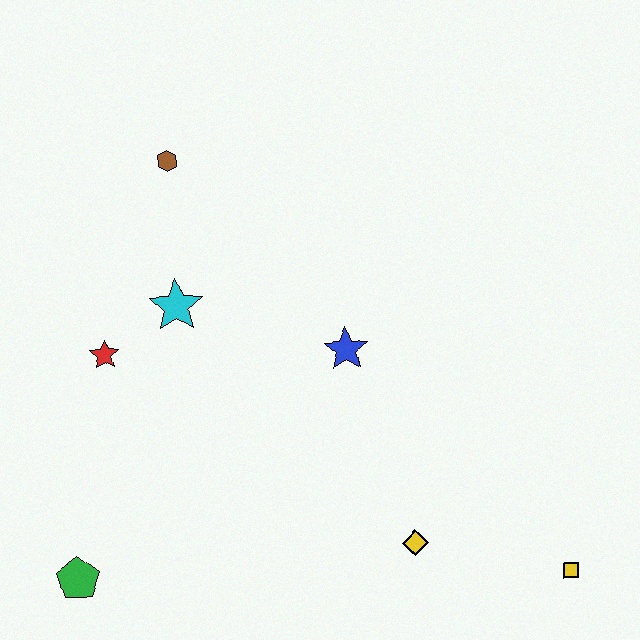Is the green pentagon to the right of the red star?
No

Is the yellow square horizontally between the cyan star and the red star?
No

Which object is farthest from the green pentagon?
The yellow square is farthest from the green pentagon.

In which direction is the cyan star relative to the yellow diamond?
The cyan star is above the yellow diamond.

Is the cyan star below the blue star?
No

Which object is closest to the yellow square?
The yellow diamond is closest to the yellow square.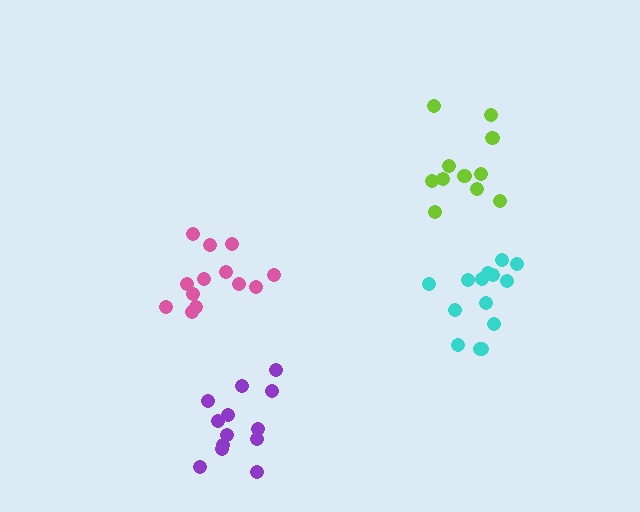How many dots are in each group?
Group 1: 11 dots, Group 2: 14 dots, Group 3: 13 dots, Group 4: 13 dots (51 total).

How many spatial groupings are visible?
There are 4 spatial groupings.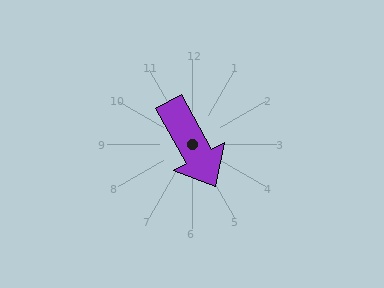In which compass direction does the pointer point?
Southeast.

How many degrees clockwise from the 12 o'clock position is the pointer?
Approximately 151 degrees.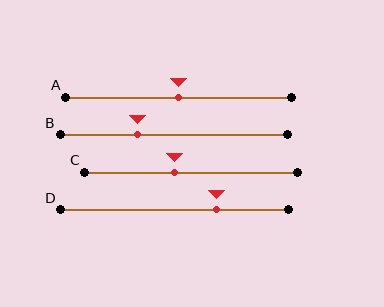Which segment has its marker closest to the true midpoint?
Segment A has its marker closest to the true midpoint.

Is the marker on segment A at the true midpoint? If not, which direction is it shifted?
Yes, the marker on segment A is at the true midpoint.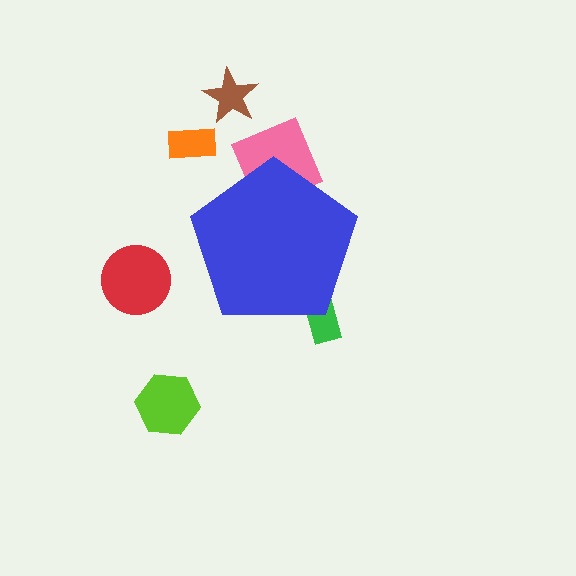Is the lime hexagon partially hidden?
No, the lime hexagon is fully visible.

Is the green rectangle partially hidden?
Yes, the green rectangle is partially hidden behind the blue pentagon.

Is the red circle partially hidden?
No, the red circle is fully visible.